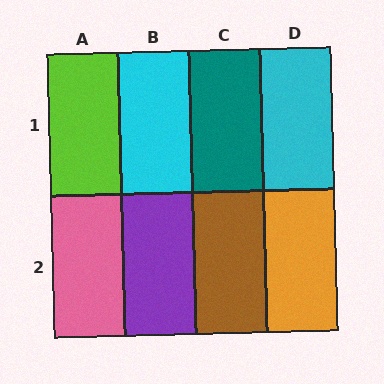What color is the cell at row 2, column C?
Brown.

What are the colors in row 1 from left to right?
Lime, cyan, teal, cyan.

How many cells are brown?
1 cell is brown.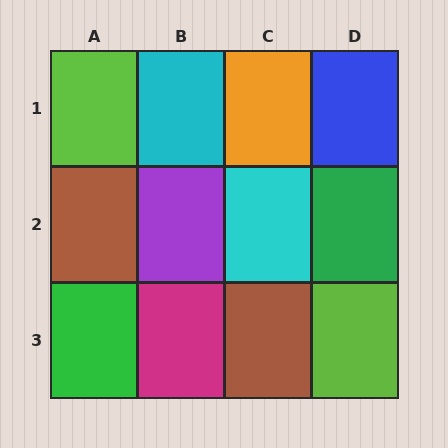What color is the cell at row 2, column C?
Cyan.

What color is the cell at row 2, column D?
Green.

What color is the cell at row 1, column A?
Lime.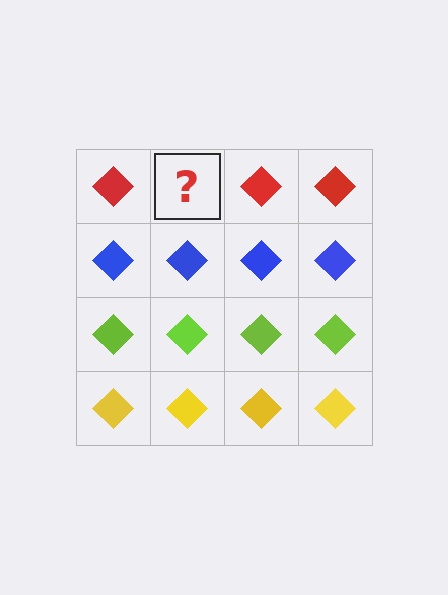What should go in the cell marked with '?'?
The missing cell should contain a red diamond.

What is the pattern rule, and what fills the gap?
The rule is that each row has a consistent color. The gap should be filled with a red diamond.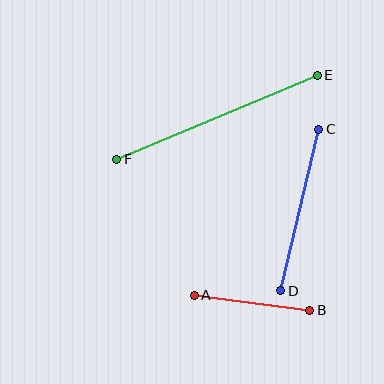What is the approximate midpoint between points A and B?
The midpoint is at approximately (252, 303) pixels.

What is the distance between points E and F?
The distance is approximately 217 pixels.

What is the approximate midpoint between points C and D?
The midpoint is at approximately (300, 210) pixels.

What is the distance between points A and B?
The distance is approximately 116 pixels.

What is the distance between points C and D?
The distance is approximately 166 pixels.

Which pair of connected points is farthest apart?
Points E and F are farthest apart.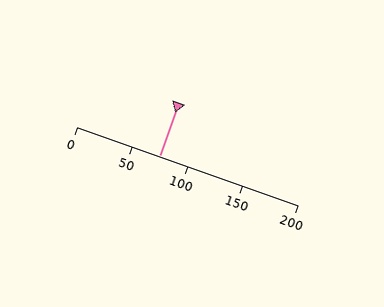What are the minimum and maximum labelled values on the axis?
The axis runs from 0 to 200.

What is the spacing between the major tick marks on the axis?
The major ticks are spaced 50 apart.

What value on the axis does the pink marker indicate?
The marker indicates approximately 75.